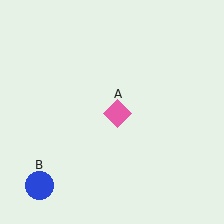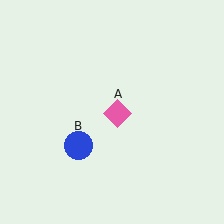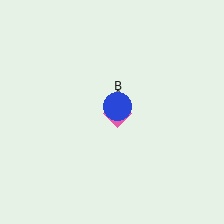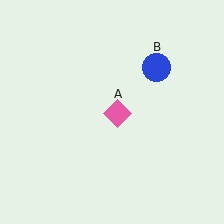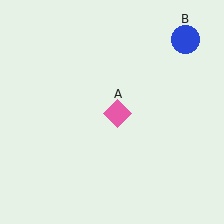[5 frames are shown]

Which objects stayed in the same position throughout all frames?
Pink diamond (object A) remained stationary.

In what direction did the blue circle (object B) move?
The blue circle (object B) moved up and to the right.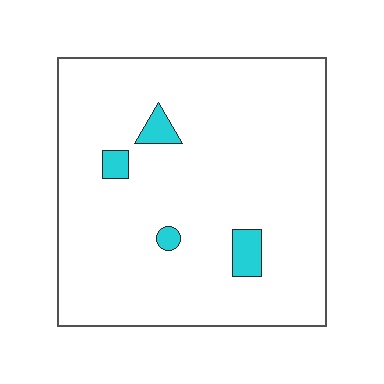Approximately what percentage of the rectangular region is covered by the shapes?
Approximately 5%.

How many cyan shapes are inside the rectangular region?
4.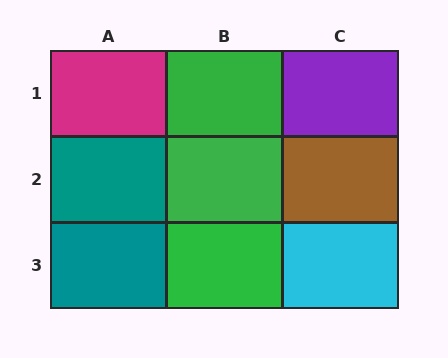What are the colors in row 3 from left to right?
Teal, green, cyan.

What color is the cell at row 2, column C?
Brown.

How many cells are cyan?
1 cell is cyan.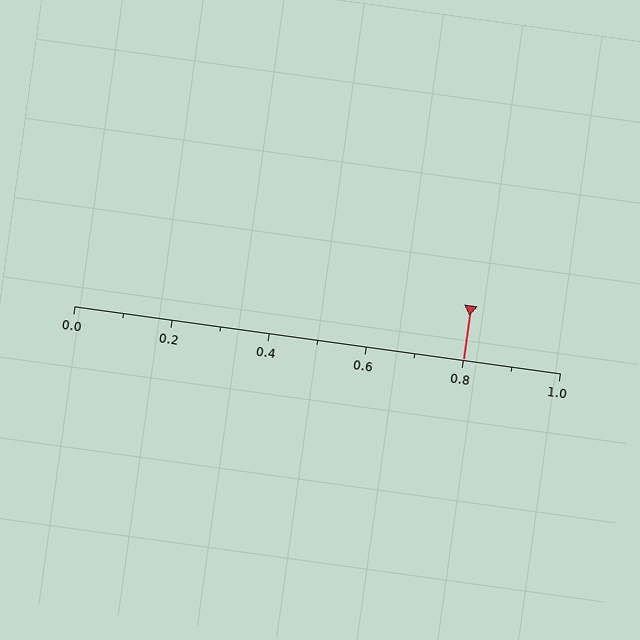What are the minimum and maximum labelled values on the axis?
The axis runs from 0.0 to 1.0.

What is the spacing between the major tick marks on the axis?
The major ticks are spaced 0.2 apart.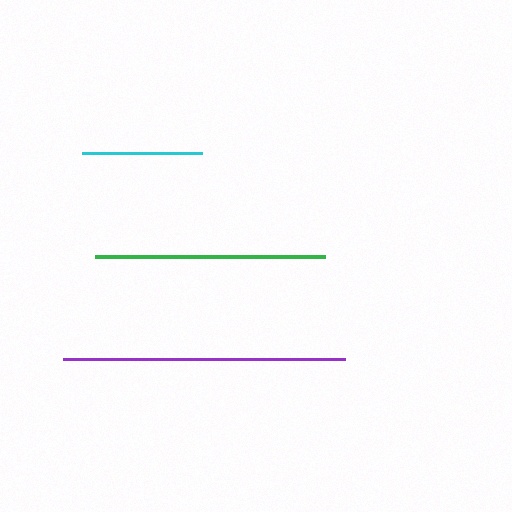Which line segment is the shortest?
The cyan line is the shortest at approximately 121 pixels.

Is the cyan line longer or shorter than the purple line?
The purple line is longer than the cyan line.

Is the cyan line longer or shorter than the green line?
The green line is longer than the cyan line.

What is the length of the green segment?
The green segment is approximately 230 pixels long.